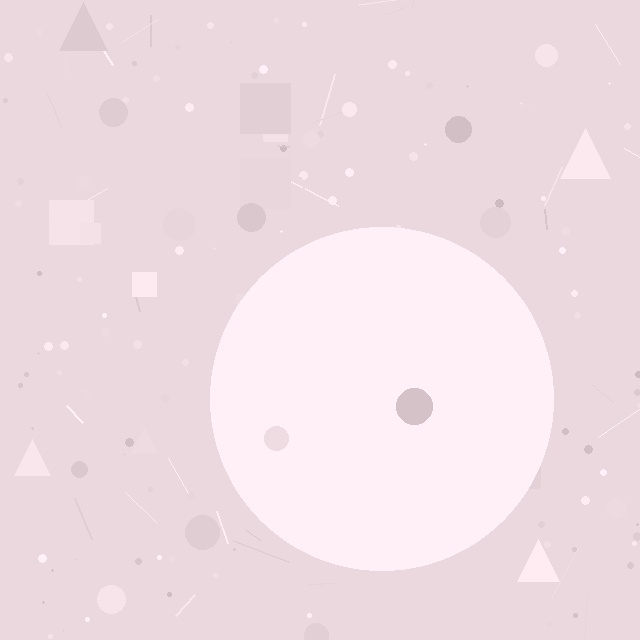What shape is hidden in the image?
A circle is hidden in the image.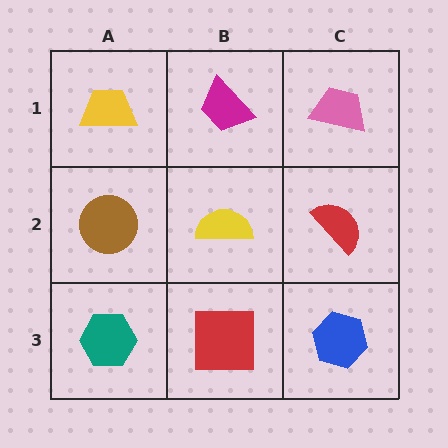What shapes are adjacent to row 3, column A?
A brown circle (row 2, column A), a red square (row 3, column B).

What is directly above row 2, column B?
A magenta trapezoid.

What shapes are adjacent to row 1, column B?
A yellow semicircle (row 2, column B), a yellow trapezoid (row 1, column A), a pink trapezoid (row 1, column C).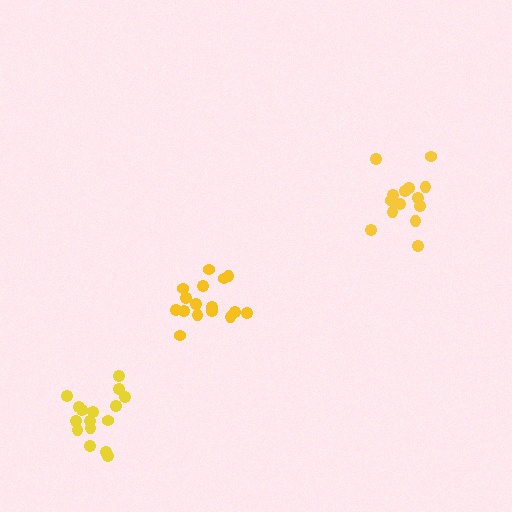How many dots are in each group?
Group 1: 15 dots, Group 2: 16 dots, Group 3: 16 dots (47 total).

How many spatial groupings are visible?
There are 3 spatial groupings.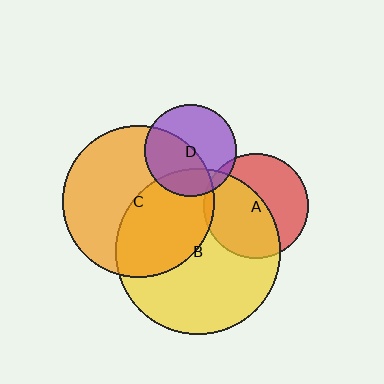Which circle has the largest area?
Circle B (yellow).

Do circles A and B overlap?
Yes.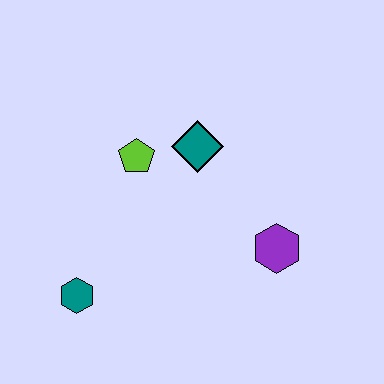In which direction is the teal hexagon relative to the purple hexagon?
The teal hexagon is to the left of the purple hexagon.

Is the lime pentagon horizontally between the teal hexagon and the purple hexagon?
Yes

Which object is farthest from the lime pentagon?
The purple hexagon is farthest from the lime pentagon.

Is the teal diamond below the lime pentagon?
No